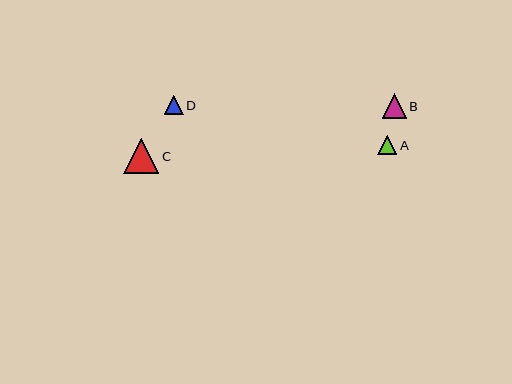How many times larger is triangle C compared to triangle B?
Triangle C is approximately 1.4 times the size of triangle B.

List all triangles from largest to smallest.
From largest to smallest: C, B, A, D.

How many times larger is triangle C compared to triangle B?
Triangle C is approximately 1.4 times the size of triangle B.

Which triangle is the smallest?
Triangle D is the smallest with a size of approximately 18 pixels.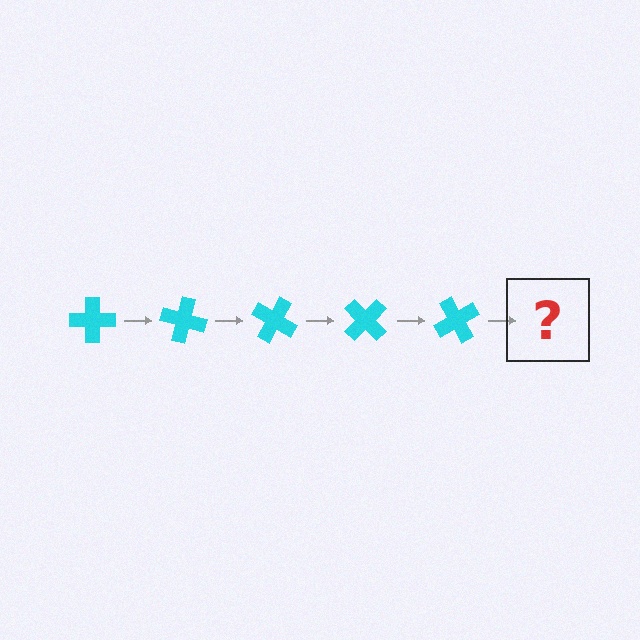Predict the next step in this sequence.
The next step is a cyan cross rotated 75 degrees.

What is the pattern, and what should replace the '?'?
The pattern is that the cross rotates 15 degrees each step. The '?' should be a cyan cross rotated 75 degrees.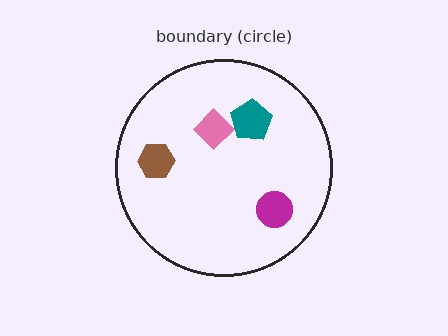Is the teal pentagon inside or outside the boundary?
Inside.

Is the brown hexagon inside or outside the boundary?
Inside.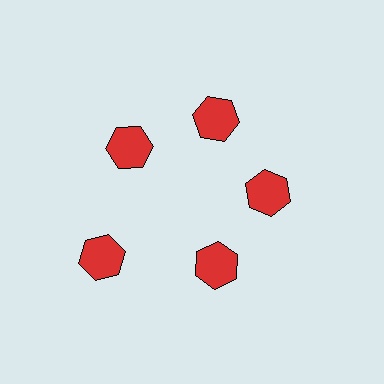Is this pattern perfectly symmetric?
No. The 5 red hexagons are arranged in a ring, but one element near the 8 o'clock position is pushed outward from the center, breaking the 5-fold rotational symmetry.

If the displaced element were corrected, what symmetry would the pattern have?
It would have 5-fold rotational symmetry — the pattern would map onto itself every 72 degrees.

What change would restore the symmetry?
The symmetry would be restored by moving it inward, back onto the ring so that all 5 hexagons sit at equal angles and equal distance from the center.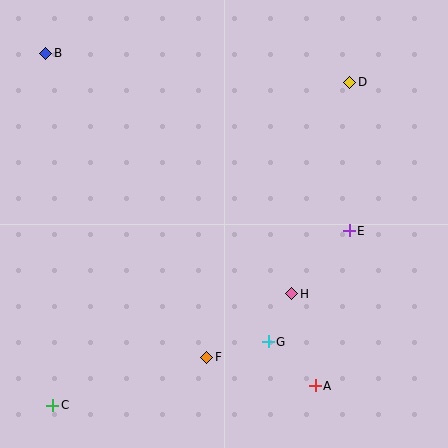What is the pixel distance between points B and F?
The distance between B and F is 344 pixels.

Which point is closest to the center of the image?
Point H at (292, 294) is closest to the center.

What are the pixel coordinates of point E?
Point E is at (349, 231).